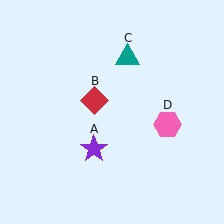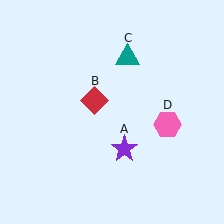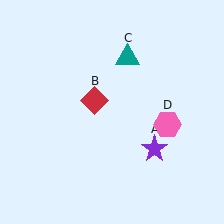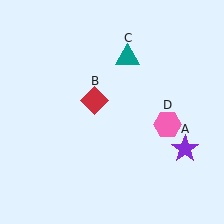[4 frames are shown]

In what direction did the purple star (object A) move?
The purple star (object A) moved right.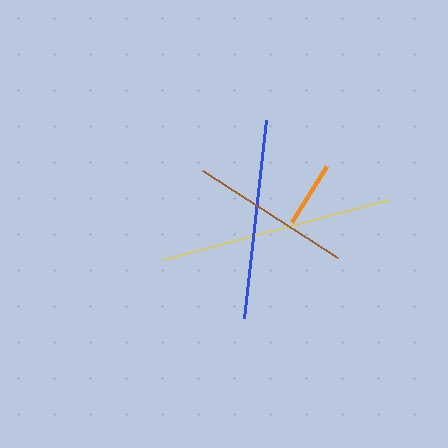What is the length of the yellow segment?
The yellow segment is approximately 234 pixels long.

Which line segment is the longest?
The yellow line is the longest at approximately 234 pixels.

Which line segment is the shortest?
The orange line is the shortest at approximately 66 pixels.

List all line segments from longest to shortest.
From longest to shortest: yellow, blue, brown, orange.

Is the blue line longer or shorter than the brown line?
The blue line is longer than the brown line.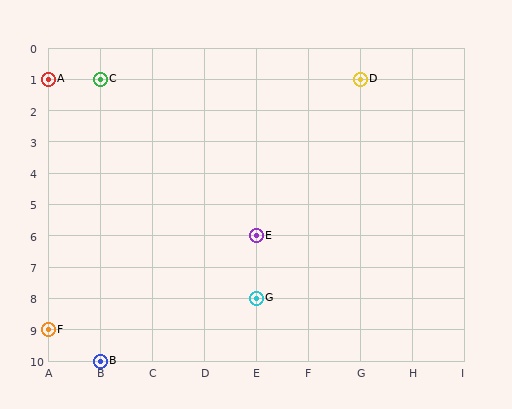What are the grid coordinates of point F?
Point F is at grid coordinates (A, 9).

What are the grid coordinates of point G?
Point G is at grid coordinates (E, 8).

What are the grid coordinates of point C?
Point C is at grid coordinates (B, 1).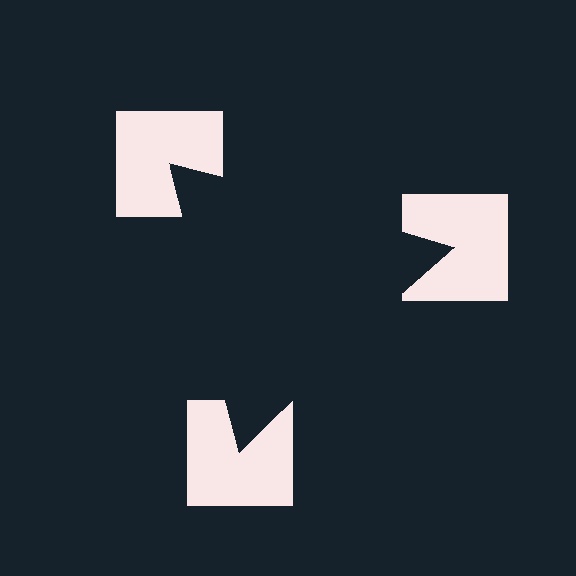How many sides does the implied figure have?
3 sides.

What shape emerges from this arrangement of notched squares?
An illusory triangle — its edges are inferred from the aligned wedge cuts in the notched squares, not physically drawn.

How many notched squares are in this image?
There are 3 — one at each vertex of the illusory triangle.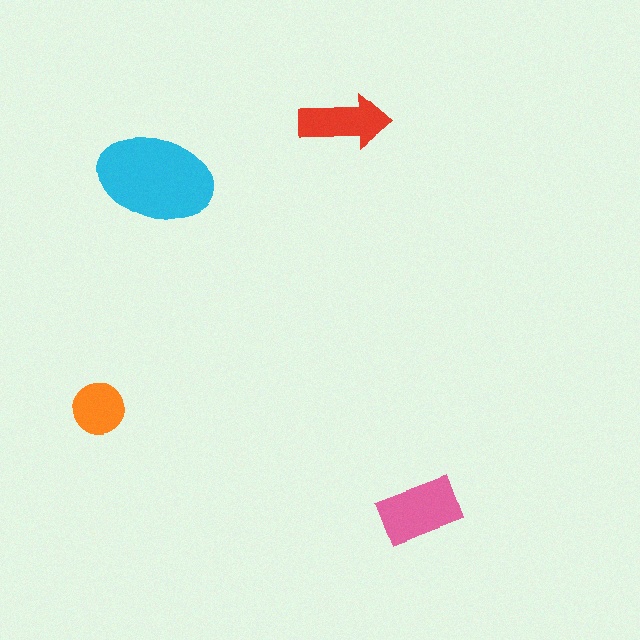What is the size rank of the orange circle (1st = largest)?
4th.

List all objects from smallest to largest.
The orange circle, the red arrow, the pink rectangle, the cyan ellipse.